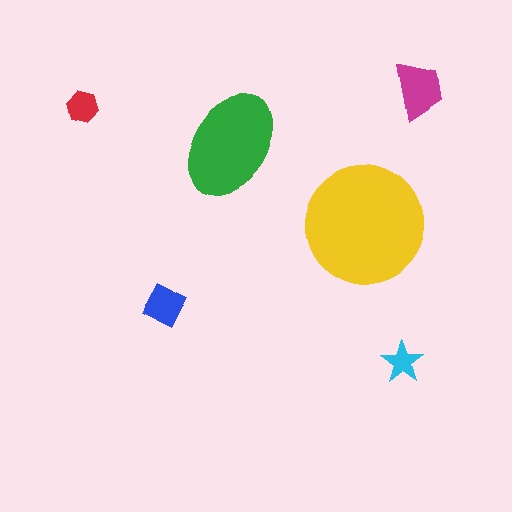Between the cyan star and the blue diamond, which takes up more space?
The blue diamond.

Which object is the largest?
The yellow circle.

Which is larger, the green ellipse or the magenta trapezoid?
The green ellipse.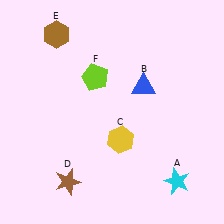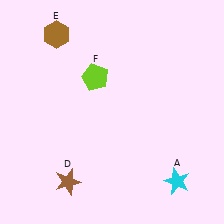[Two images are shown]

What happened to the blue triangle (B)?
The blue triangle (B) was removed in Image 2. It was in the top-right area of Image 1.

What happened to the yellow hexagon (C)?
The yellow hexagon (C) was removed in Image 2. It was in the bottom-right area of Image 1.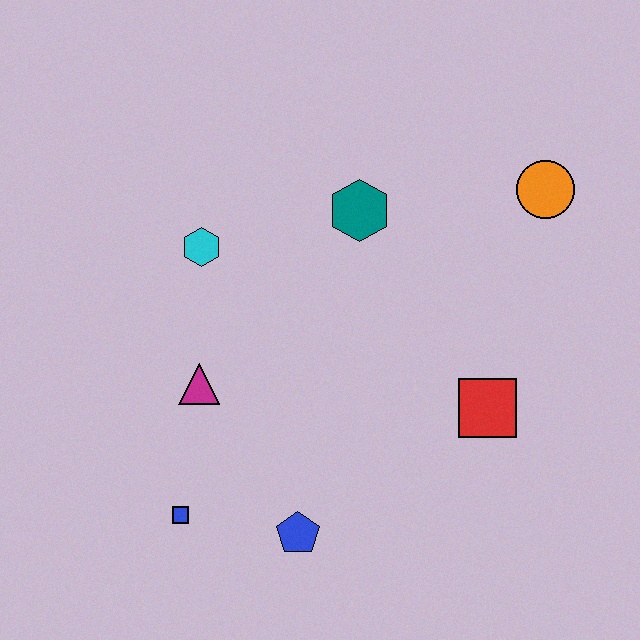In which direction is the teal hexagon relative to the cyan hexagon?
The teal hexagon is to the right of the cyan hexagon.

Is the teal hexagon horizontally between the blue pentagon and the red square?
Yes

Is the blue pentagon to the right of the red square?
No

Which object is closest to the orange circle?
The teal hexagon is closest to the orange circle.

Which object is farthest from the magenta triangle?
The orange circle is farthest from the magenta triangle.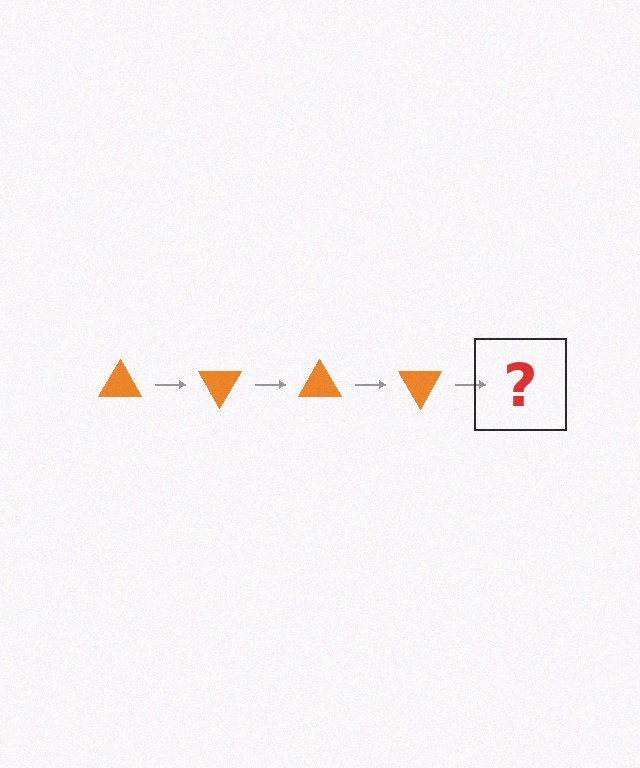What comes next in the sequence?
The next element should be an orange triangle rotated 240 degrees.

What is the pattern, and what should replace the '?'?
The pattern is that the triangle rotates 60 degrees each step. The '?' should be an orange triangle rotated 240 degrees.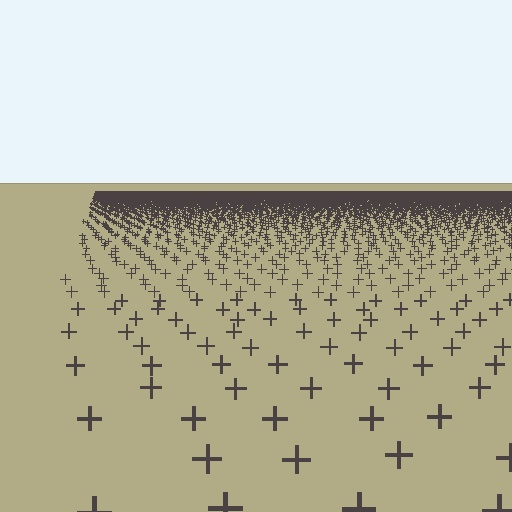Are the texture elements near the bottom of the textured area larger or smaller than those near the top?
Larger. Near the bottom, elements are closer to the viewer and appear at a bigger on-screen size.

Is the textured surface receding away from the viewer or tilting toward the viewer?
The surface is receding away from the viewer. Texture elements get smaller and denser toward the top.